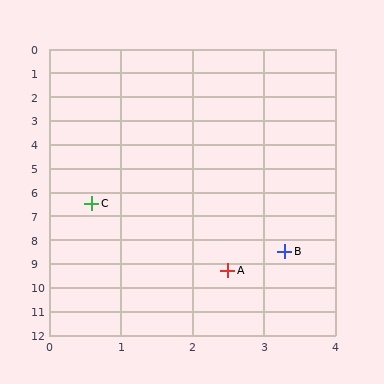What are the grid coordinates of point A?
Point A is at approximately (2.5, 9.3).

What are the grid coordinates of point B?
Point B is at approximately (3.3, 8.5).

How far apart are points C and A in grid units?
Points C and A are about 3.4 grid units apart.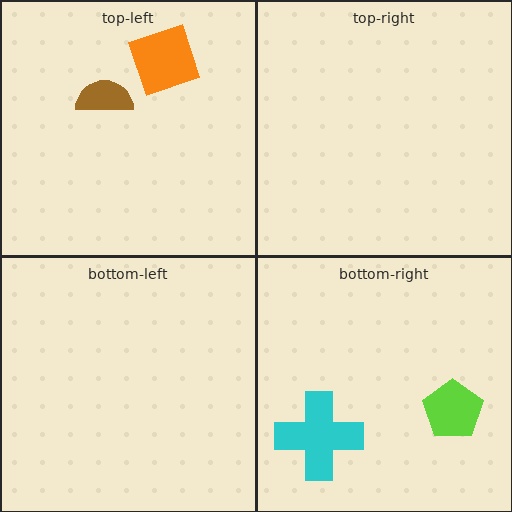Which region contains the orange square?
The top-left region.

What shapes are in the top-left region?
The orange square, the brown semicircle.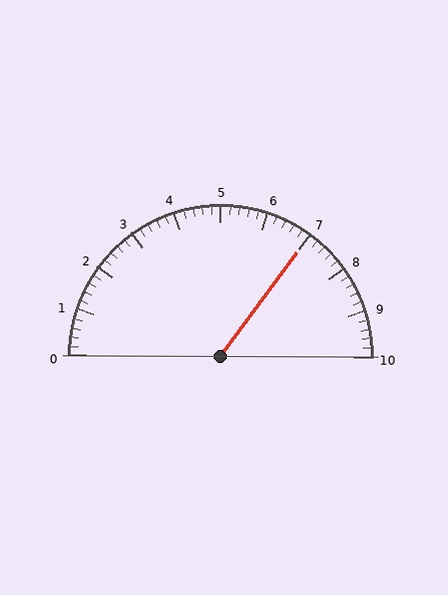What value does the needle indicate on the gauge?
The needle indicates approximately 7.0.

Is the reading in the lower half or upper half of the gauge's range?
The reading is in the upper half of the range (0 to 10).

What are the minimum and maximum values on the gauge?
The gauge ranges from 0 to 10.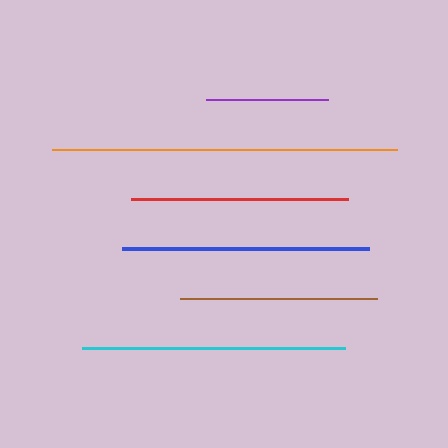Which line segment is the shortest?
The purple line is the shortest at approximately 122 pixels.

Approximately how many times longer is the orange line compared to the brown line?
The orange line is approximately 1.8 times the length of the brown line.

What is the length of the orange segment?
The orange segment is approximately 345 pixels long.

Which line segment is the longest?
The orange line is the longest at approximately 345 pixels.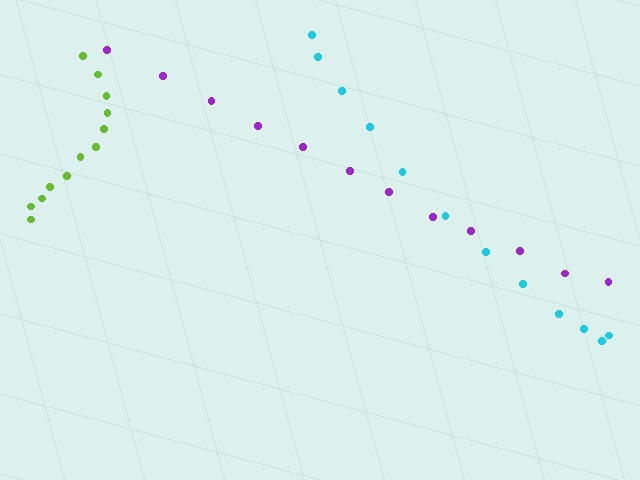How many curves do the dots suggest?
There are 3 distinct paths.